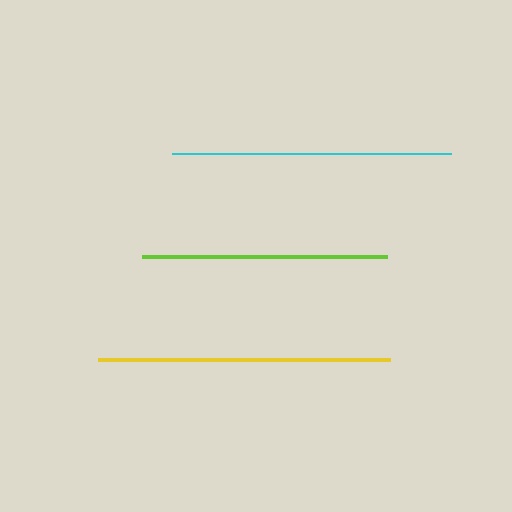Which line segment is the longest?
The yellow line is the longest at approximately 292 pixels.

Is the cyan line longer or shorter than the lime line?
The cyan line is longer than the lime line.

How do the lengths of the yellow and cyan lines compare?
The yellow and cyan lines are approximately the same length.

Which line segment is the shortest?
The lime line is the shortest at approximately 246 pixels.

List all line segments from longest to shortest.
From longest to shortest: yellow, cyan, lime.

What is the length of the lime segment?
The lime segment is approximately 246 pixels long.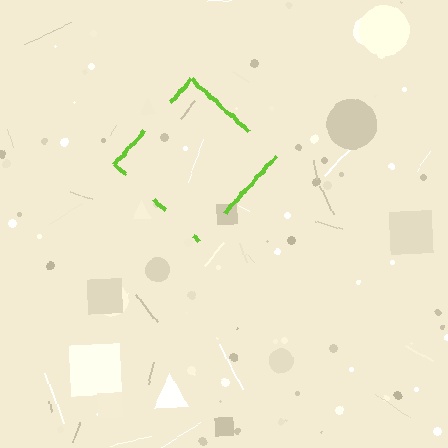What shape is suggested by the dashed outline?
The dashed outline suggests a diamond.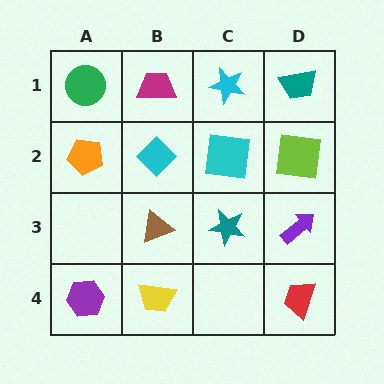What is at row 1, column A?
A green circle.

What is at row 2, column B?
A cyan diamond.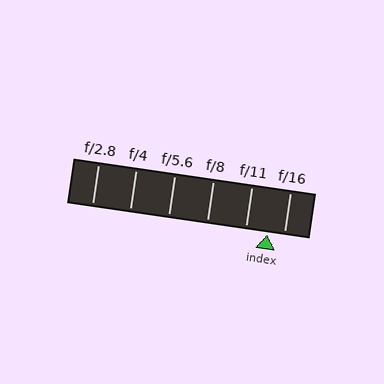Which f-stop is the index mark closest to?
The index mark is closest to f/16.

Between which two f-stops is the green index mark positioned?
The index mark is between f/11 and f/16.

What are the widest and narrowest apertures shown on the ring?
The widest aperture shown is f/2.8 and the narrowest is f/16.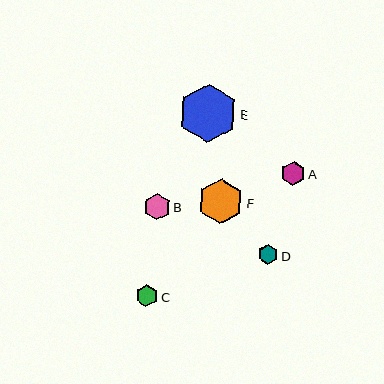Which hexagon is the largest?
Hexagon E is the largest with a size of approximately 58 pixels.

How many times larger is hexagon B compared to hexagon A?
Hexagon B is approximately 1.1 times the size of hexagon A.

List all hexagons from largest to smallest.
From largest to smallest: E, F, B, A, C, D.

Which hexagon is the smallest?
Hexagon D is the smallest with a size of approximately 20 pixels.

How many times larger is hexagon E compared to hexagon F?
Hexagon E is approximately 1.3 times the size of hexagon F.